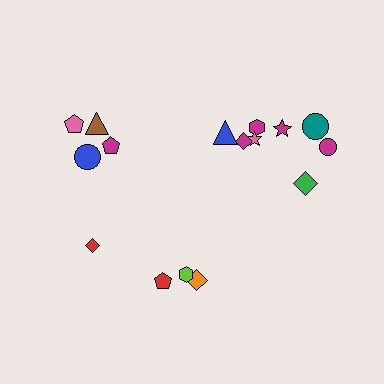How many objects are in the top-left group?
There are 4 objects.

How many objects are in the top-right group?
There are 8 objects.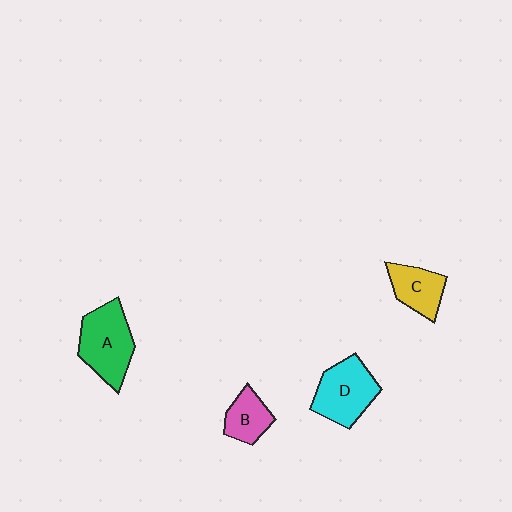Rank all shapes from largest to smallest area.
From largest to smallest: A (green), D (cyan), C (yellow), B (pink).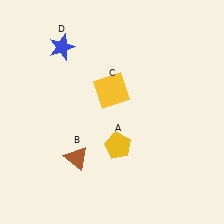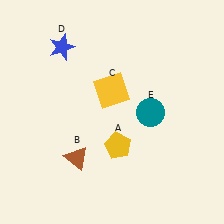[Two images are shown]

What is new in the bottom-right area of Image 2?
A teal circle (E) was added in the bottom-right area of Image 2.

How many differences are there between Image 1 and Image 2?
There is 1 difference between the two images.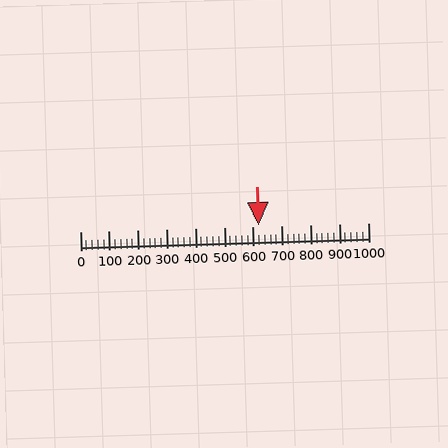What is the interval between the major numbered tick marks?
The major tick marks are spaced 100 units apart.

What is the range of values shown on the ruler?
The ruler shows values from 0 to 1000.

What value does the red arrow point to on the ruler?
The red arrow points to approximately 620.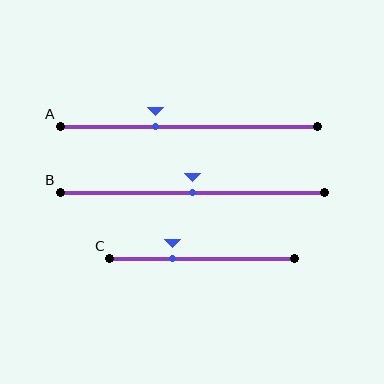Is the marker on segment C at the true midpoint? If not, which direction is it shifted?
No, the marker on segment C is shifted to the left by about 16% of the segment length.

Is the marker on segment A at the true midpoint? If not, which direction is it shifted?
No, the marker on segment A is shifted to the left by about 13% of the segment length.